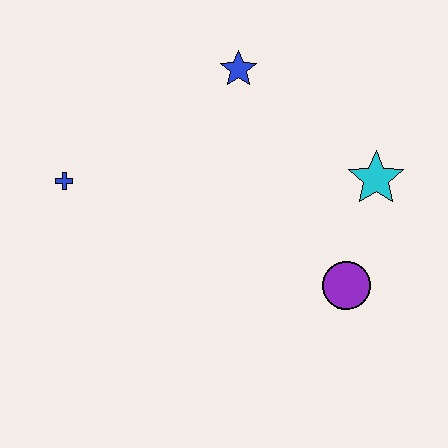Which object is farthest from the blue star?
The purple circle is farthest from the blue star.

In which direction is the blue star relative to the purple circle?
The blue star is above the purple circle.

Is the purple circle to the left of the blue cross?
No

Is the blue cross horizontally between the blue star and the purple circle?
No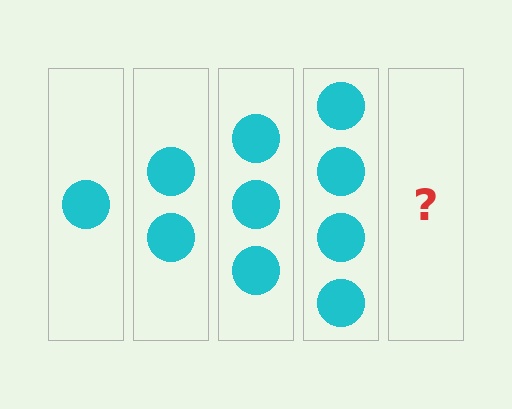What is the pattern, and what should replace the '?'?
The pattern is that each step adds one more circle. The '?' should be 5 circles.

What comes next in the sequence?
The next element should be 5 circles.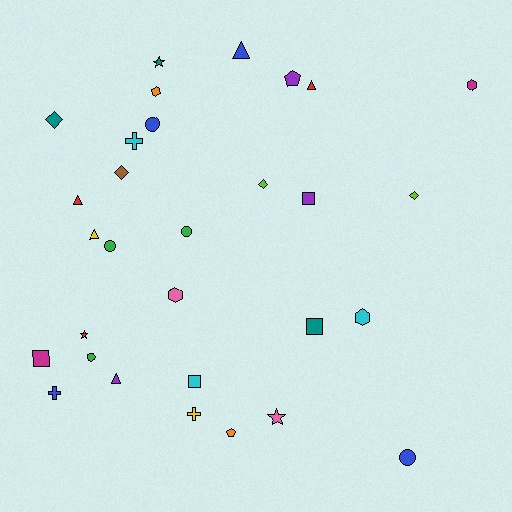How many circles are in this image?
There are 5 circles.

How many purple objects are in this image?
There are 3 purple objects.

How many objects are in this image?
There are 30 objects.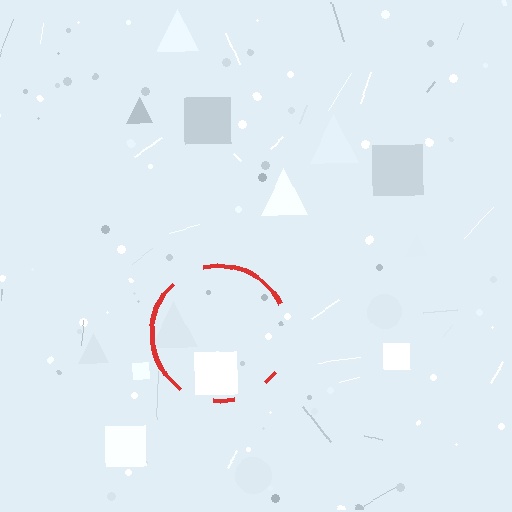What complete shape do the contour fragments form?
The contour fragments form a circle.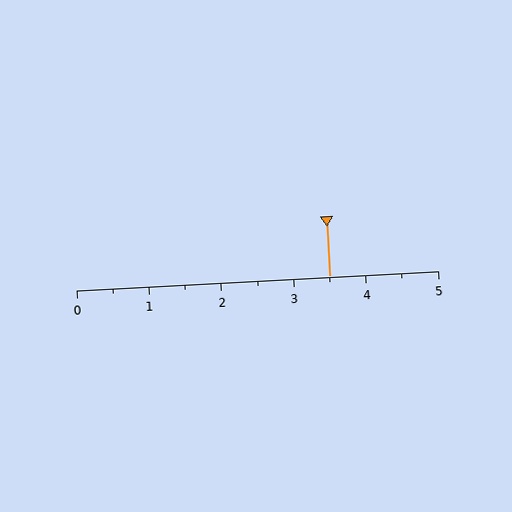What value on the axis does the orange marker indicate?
The marker indicates approximately 3.5.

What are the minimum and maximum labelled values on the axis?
The axis runs from 0 to 5.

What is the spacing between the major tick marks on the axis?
The major ticks are spaced 1 apart.